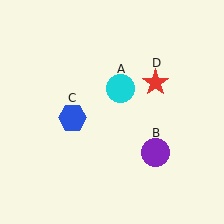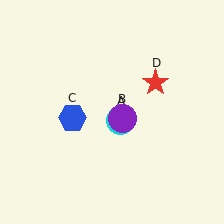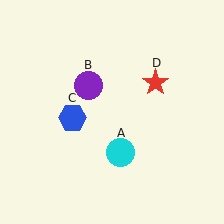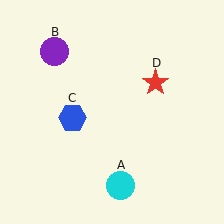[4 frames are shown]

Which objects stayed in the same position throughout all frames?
Blue hexagon (object C) and red star (object D) remained stationary.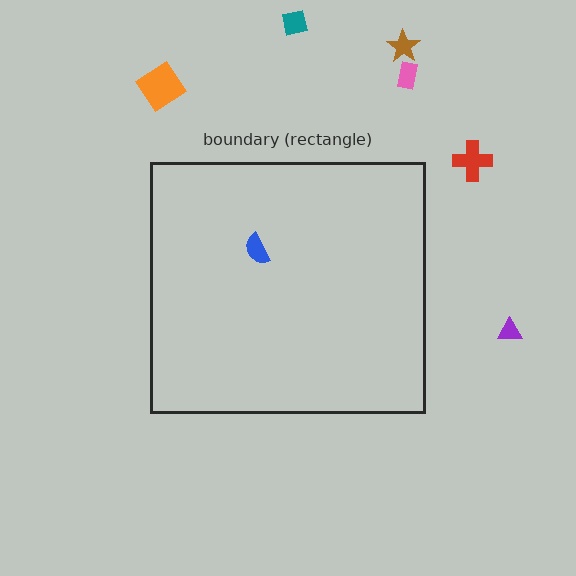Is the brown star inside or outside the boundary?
Outside.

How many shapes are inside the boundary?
1 inside, 6 outside.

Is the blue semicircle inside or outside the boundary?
Inside.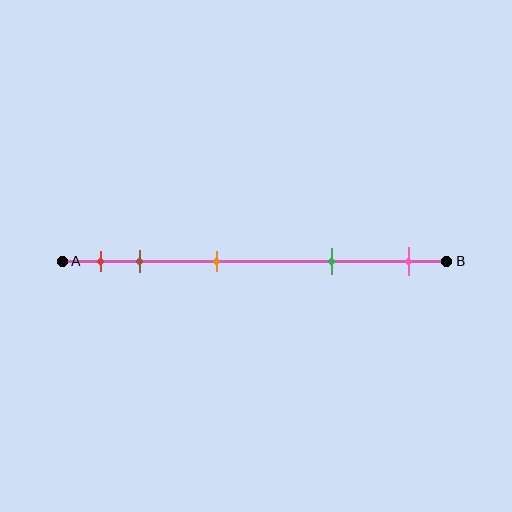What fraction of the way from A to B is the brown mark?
The brown mark is approximately 20% (0.2) of the way from A to B.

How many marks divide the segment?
There are 5 marks dividing the segment.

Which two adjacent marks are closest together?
The red and brown marks are the closest adjacent pair.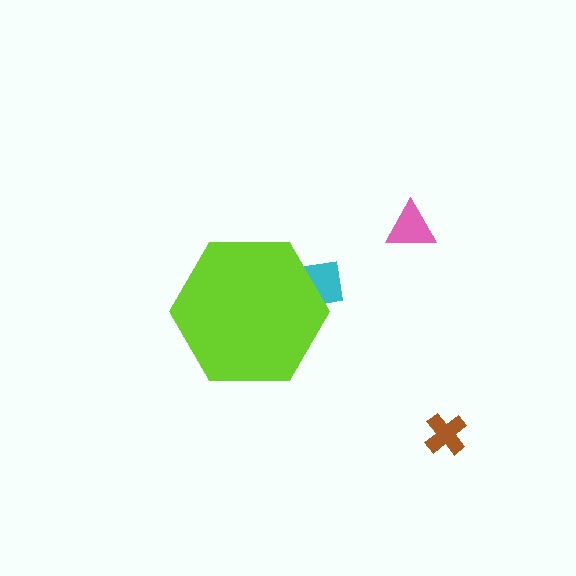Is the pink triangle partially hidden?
No, the pink triangle is fully visible.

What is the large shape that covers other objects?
A lime hexagon.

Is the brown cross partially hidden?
No, the brown cross is fully visible.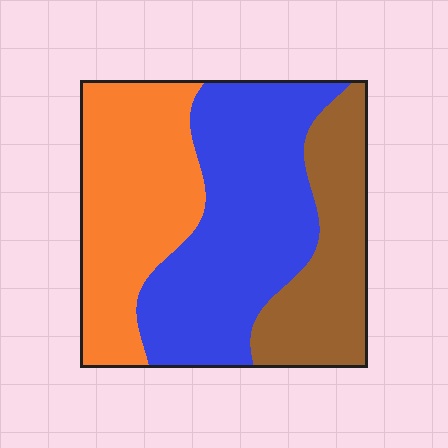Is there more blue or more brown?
Blue.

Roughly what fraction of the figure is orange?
Orange covers about 35% of the figure.